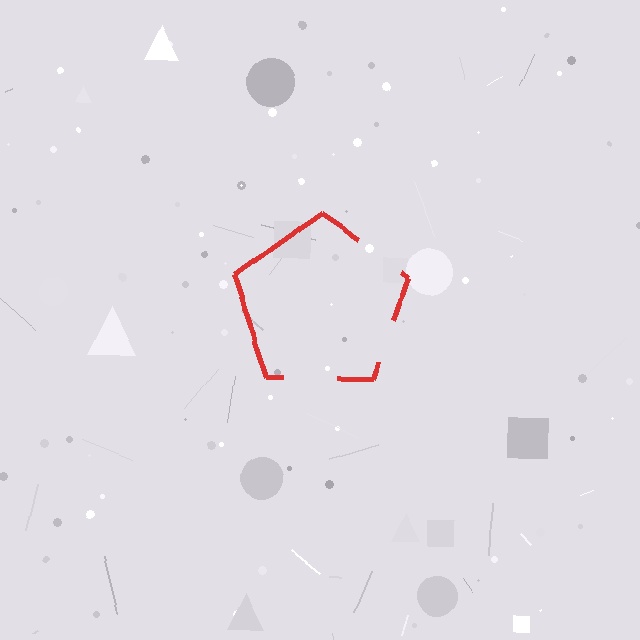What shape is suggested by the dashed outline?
The dashed outline suggests a pentagon.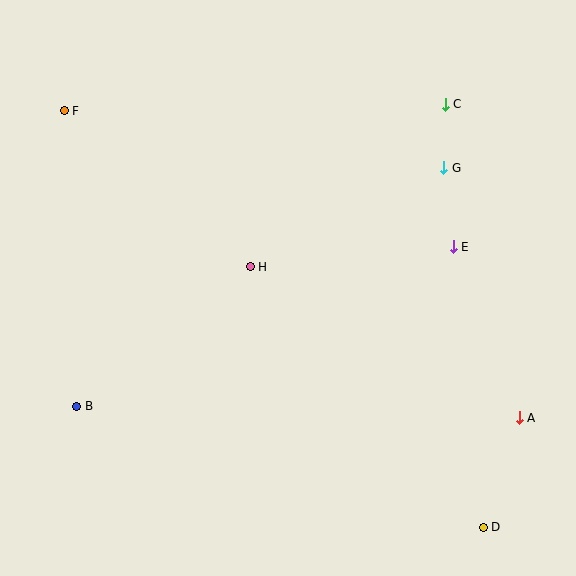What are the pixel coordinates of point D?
Point D is at (483, 527).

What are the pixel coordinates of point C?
Point C is at (445, 104).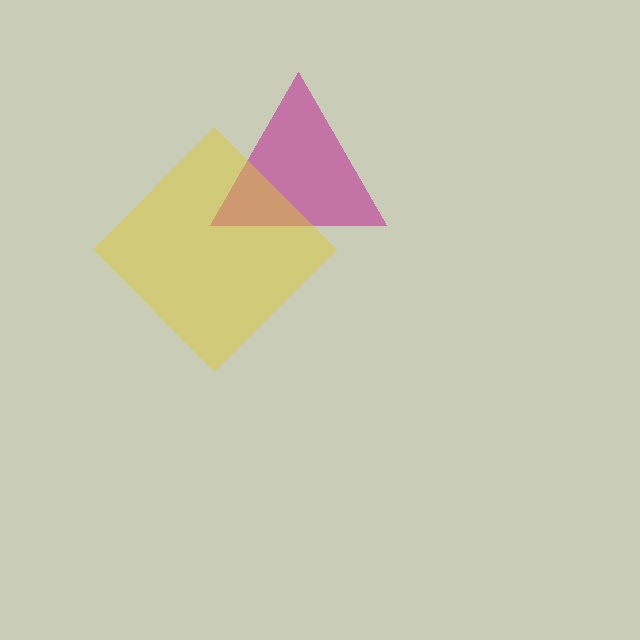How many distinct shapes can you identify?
There are 2 distinct shapes: a magenta triangle, a yellow diamond.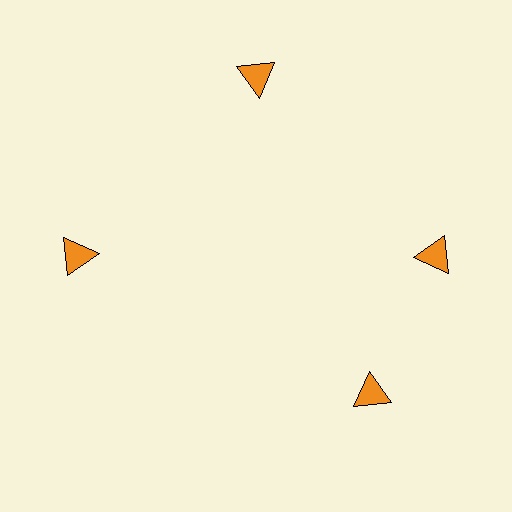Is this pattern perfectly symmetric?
No. The 4 orange triangles are arranged in a ring, but one element near the 6 o'clock position is rotated out of alignment along the ring, breaking the 4-fold rotational symmetry.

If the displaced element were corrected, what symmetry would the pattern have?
It would have 4-fold rotational symmetry — the pattern would map onto itself every 90 degrees.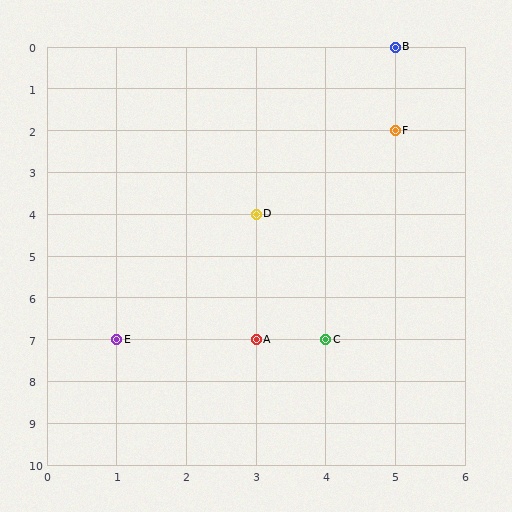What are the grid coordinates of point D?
Point D is at grid coordinates (3, 4).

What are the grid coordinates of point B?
Point B is at grid coordinates (5, 0).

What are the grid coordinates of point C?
Point C is at grid coordinates (4, 7).